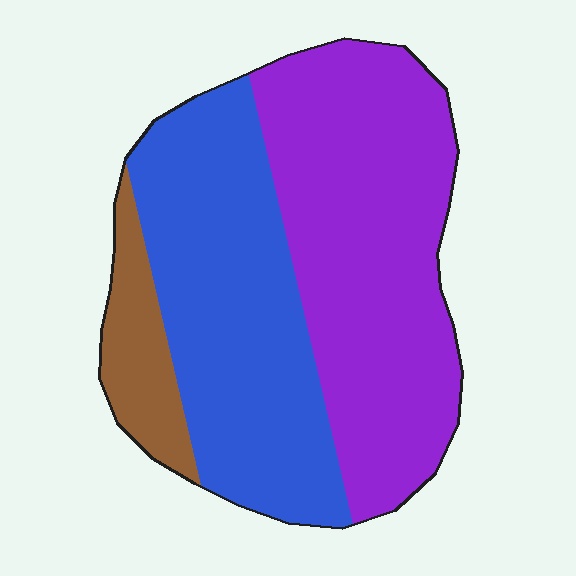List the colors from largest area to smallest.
From largest to smallest: purple, blue, brown.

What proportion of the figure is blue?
Blue covers roughly 40% of the figure.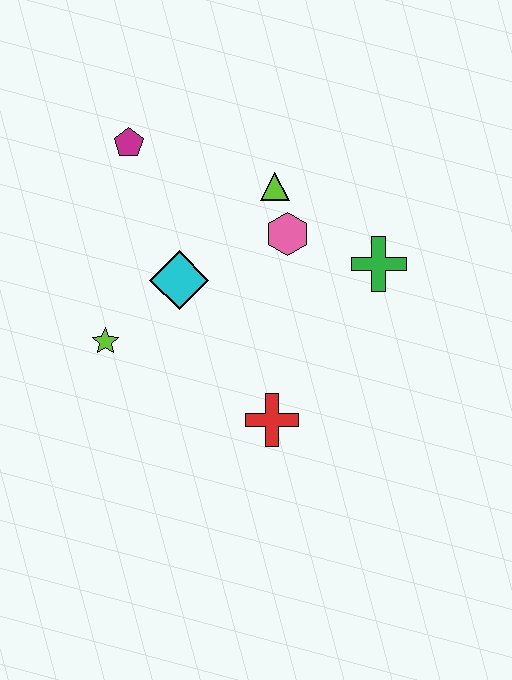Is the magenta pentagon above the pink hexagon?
Yes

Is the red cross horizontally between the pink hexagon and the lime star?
Yes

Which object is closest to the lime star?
The cyan diamond is closest to the lime star.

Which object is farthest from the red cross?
The magenta pentagon is farthest from the red cross.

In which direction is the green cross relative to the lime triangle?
The green cross is to the right of the lime triangle.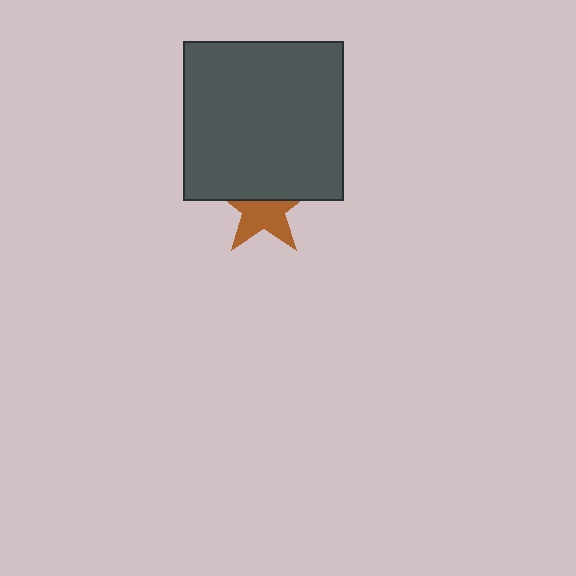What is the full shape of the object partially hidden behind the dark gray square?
The partially hidden object is a brown star.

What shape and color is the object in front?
The object in front is a dark gray square.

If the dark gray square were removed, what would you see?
You would see the complete brown star.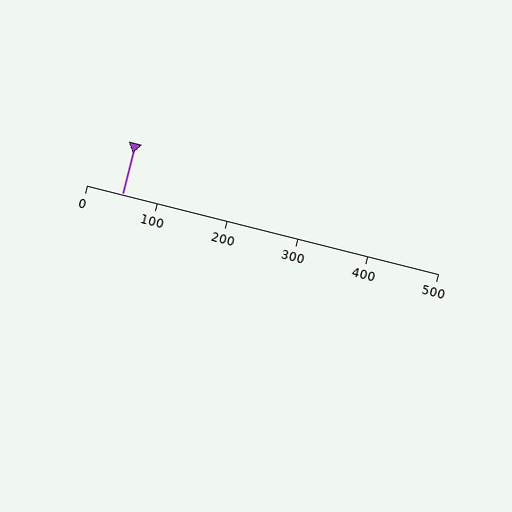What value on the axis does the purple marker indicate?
The marker indicates approximately 50.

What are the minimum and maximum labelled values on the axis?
The axis runs from 0 to 500.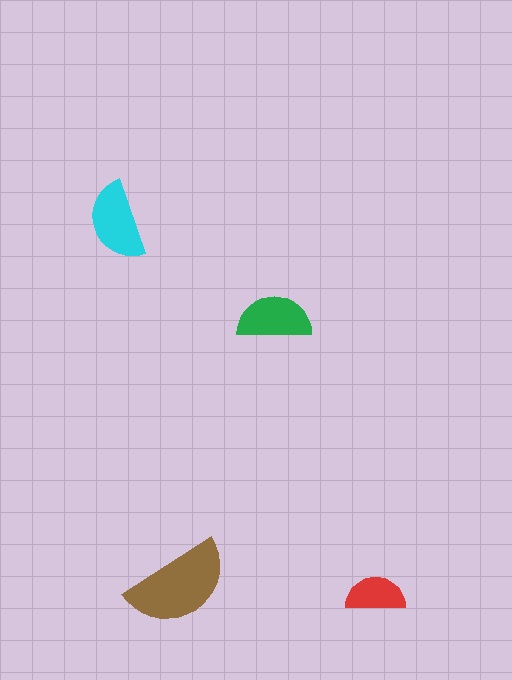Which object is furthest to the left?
The cyan semicircle is leftmost.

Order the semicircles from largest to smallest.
the brown one, the cyan one, the green one, the red one.